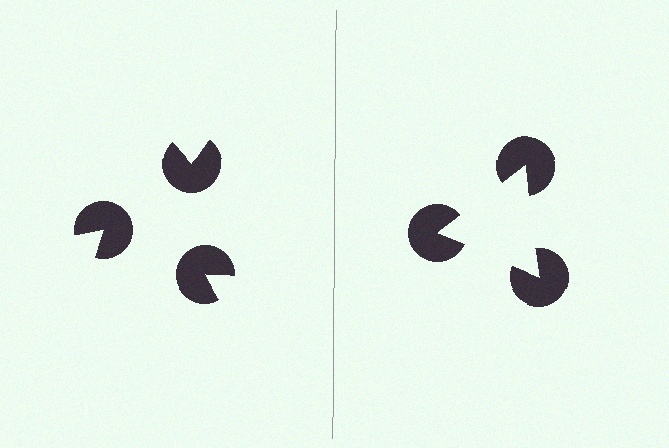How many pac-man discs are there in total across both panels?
6 — 3 on each side.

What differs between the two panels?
The pac-man discs are positioned identically on both sides; only the wedge orientations differ. On the right they align to a triangle; on the left they are misaligned.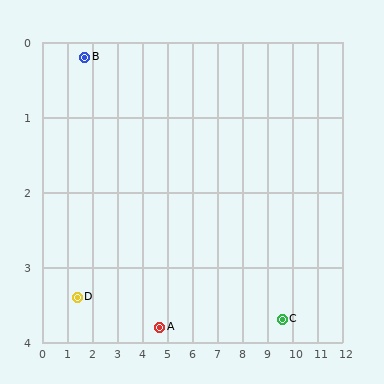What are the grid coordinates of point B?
Point B is at approximately (1.7, 0.2).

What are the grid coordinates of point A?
Point A is at approximately (4.7, 3.8).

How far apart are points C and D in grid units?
Points C and D are about 8.2 grid units apart.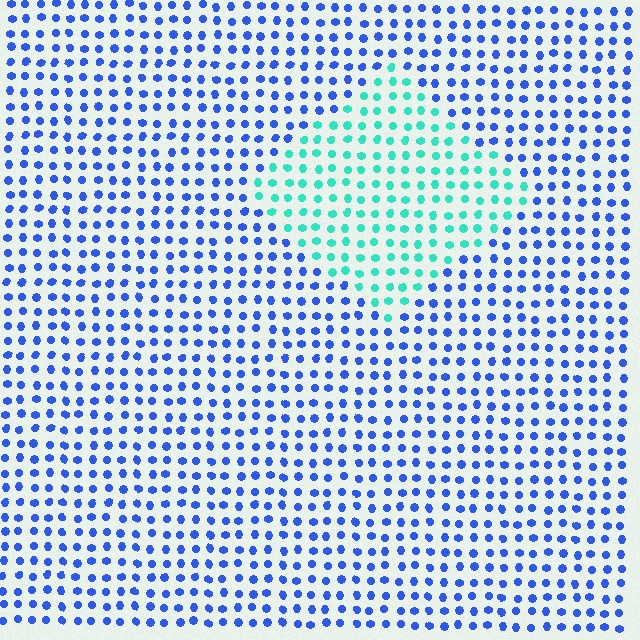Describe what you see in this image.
The image is filled with small blue elements in a uniform arrangement. A diamond-shaped region is visible where the elements are tinted to a slightly different hue, forming a subtle color boundary.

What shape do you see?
I see a diamond.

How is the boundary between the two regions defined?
The boundary is defined purely by a slight shift in hue (about 59 degrees). Spacing, size, and orientation are identical on both sides.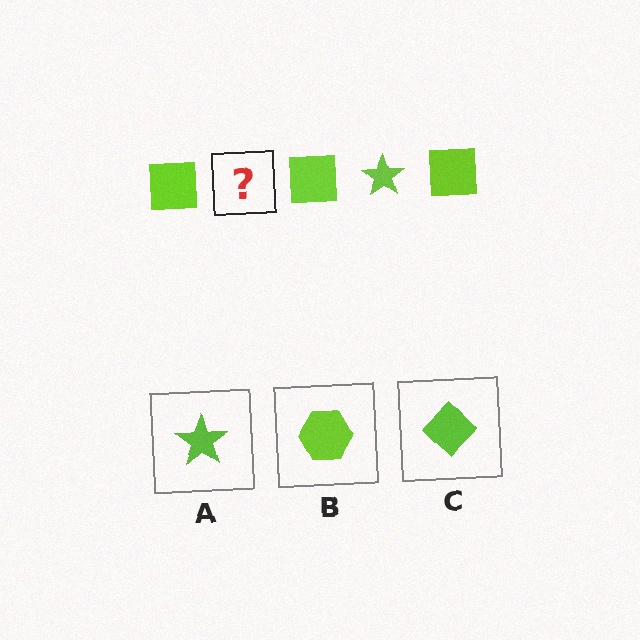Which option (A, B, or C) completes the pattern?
A.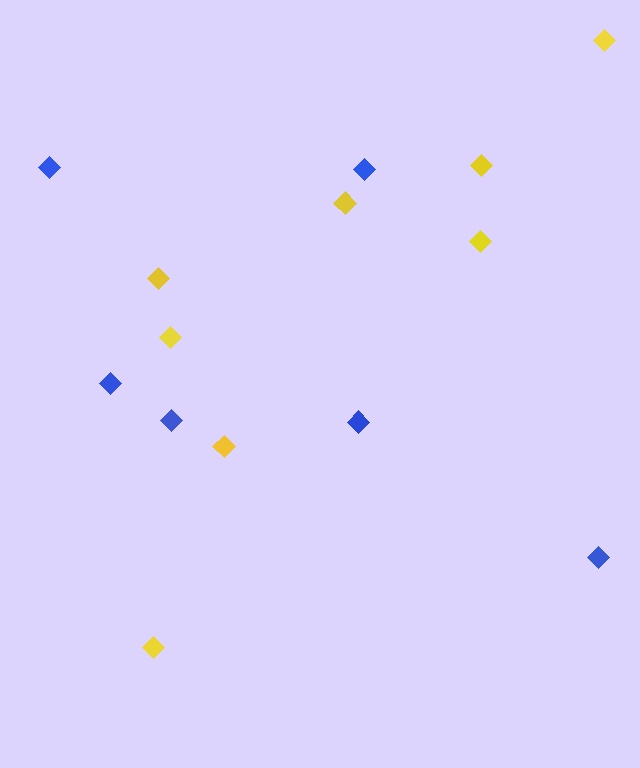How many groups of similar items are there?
There are 2 groups: one group of blue diamonds (6) and one group of yellow diamonds (8).